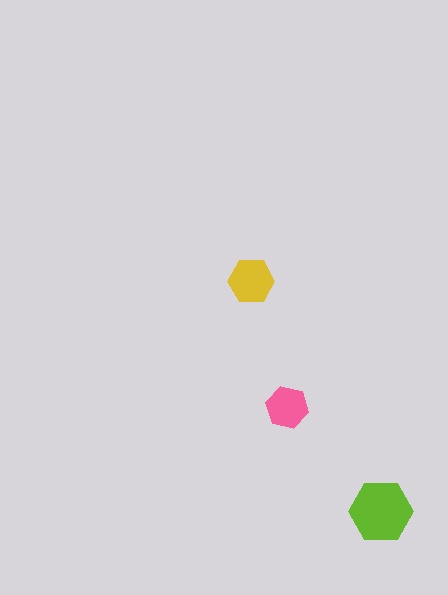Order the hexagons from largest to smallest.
the lime one, the yellow one, the pink one.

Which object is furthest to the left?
The yellow hexagon is leftmost.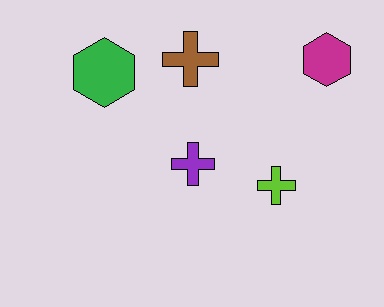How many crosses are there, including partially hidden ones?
There are 3 crosses.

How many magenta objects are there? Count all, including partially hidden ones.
There is 1 magenta object.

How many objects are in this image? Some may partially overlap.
There are 5 objects.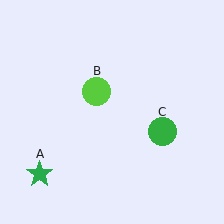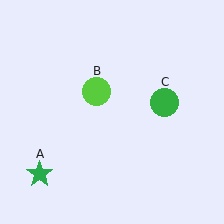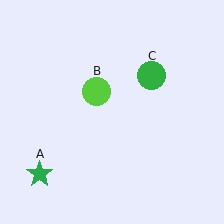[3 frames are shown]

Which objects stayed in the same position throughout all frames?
Green star (object A) and lime circle (object B) remained stationary.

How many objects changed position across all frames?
1 object changed position: green circle (object C).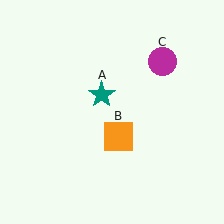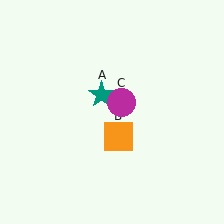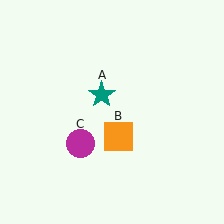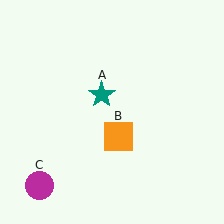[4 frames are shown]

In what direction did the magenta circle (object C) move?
The magenta circle (object C) moved down and to the left.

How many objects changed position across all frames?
1 object changed position: magenta circle (object C).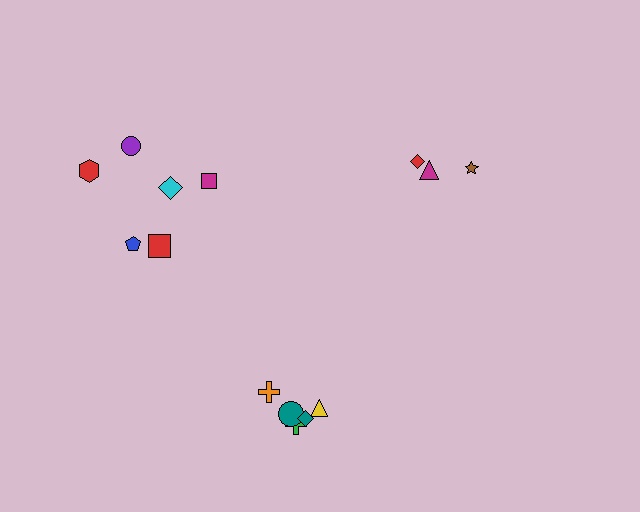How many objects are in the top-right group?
There are 3 objects.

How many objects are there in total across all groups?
There are 14 objects.